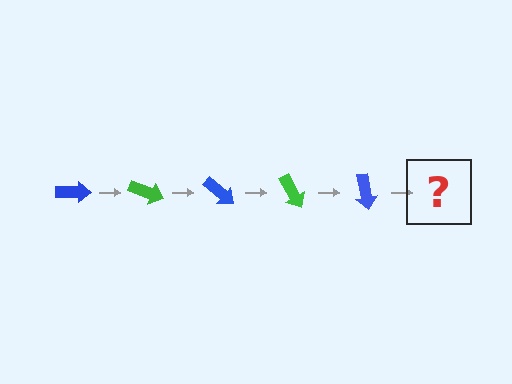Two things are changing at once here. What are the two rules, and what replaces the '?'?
The two rules are that it rotates 20 degrees each step and the color cycles through blue and green. The '?' should be a green arrow, rotated 100 degrees from the start.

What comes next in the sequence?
The next element should be a green arrow, rotated 100 degrees from the start.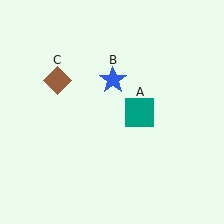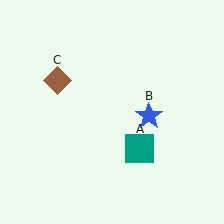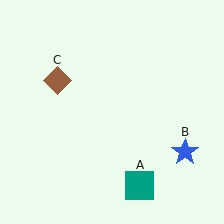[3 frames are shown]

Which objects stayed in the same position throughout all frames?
Brown diamond (object C) remained stationary.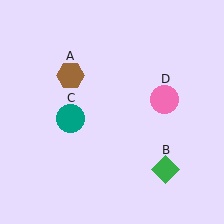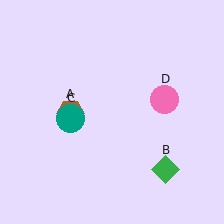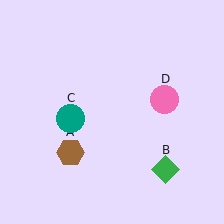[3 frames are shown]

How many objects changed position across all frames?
1 object changed position: brown hexagon (object A).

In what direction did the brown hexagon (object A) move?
The brown hexagon (object A) moved down.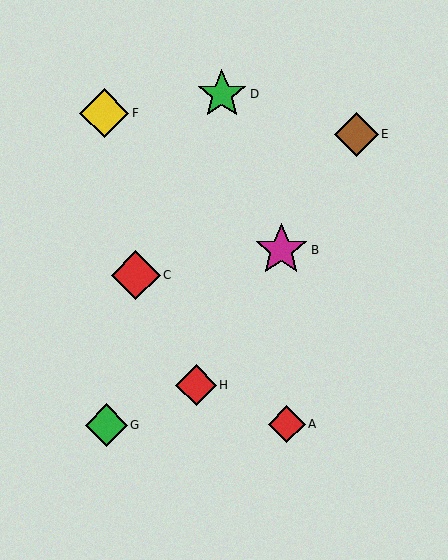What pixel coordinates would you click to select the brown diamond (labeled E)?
Click at (356, 134) to select the brown diamond E.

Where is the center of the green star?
The center of the green star is at (222, 94).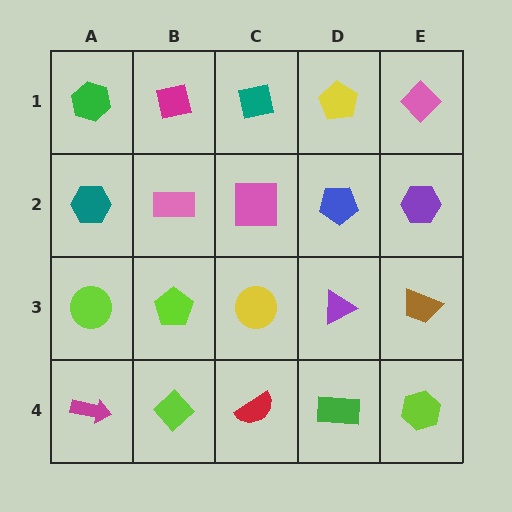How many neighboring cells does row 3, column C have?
4.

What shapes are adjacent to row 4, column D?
A purple triangle (row 3, column D), a red semicircle (row 4, column C), a lime hexagon (row 4, column E).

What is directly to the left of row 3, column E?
A purple triangle.